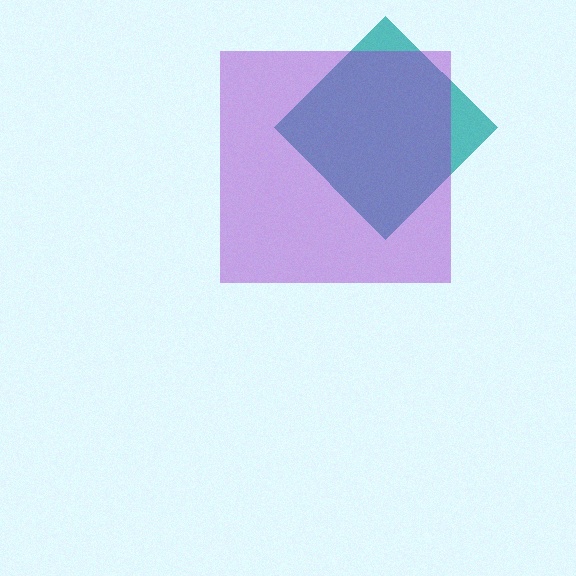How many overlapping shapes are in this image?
There are 2 overlapping shapes in the image.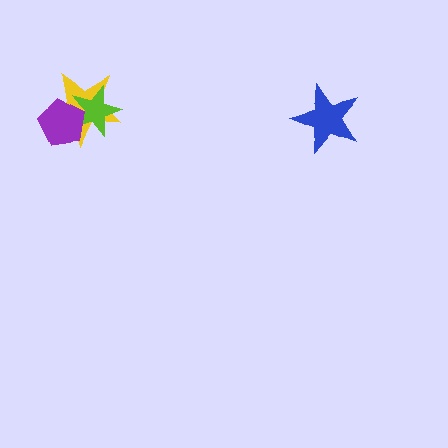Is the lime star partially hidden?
Yes, it is partially covered by another shape.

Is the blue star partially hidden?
No, no other shape covers it.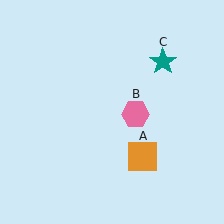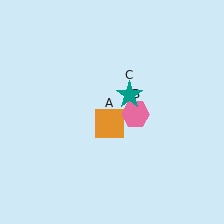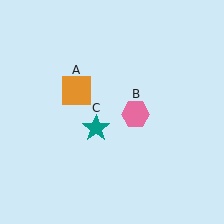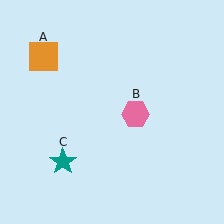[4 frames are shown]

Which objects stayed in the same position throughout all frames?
Pink hexagon (object B) remained stationary.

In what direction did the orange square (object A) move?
The orange square (object A) moved up and to the left.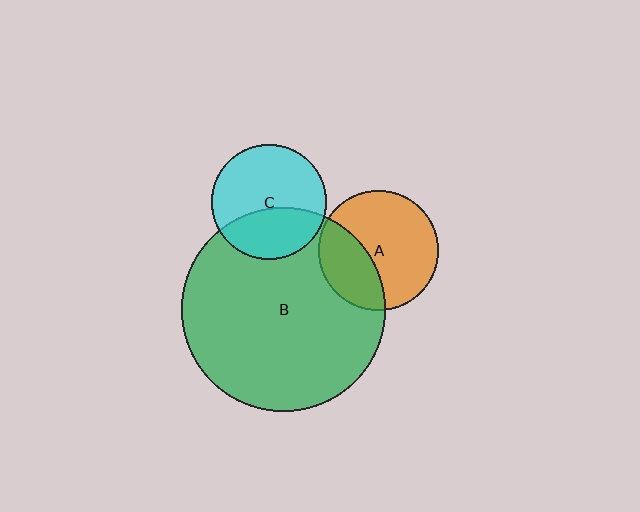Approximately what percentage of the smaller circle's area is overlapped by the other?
Approximately 35%.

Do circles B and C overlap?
Yes.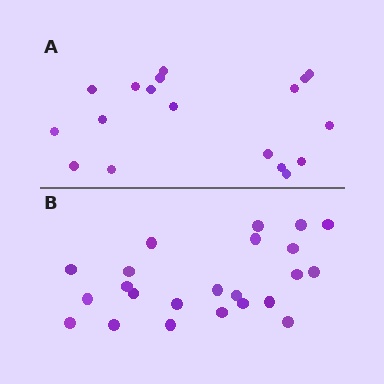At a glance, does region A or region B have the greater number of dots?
Region B (the bottom region) has more dots.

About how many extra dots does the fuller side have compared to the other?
Region B has about 5 more dots than region A.